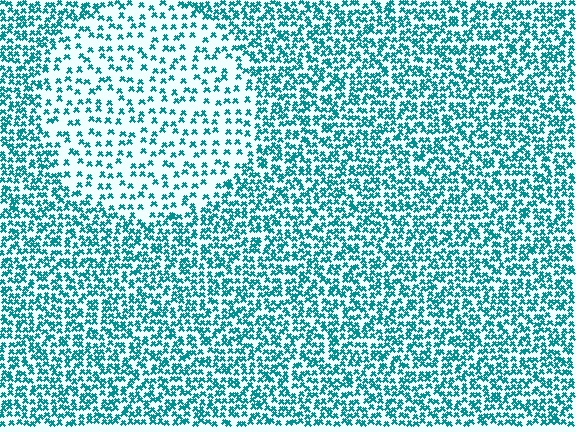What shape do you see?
I see a circle.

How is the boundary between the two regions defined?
The boundary is defined by a change in element density (approximately 2.2x ratio). All elements are the same color, size, and shape.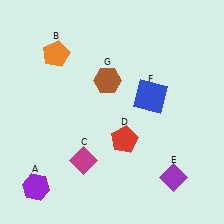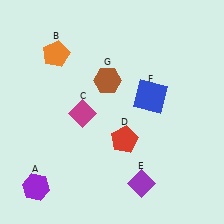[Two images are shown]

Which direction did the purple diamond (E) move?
The purple diamond (E) moved left.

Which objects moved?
The objects that moved are: the magenta diamond (C), the purple diamond (E).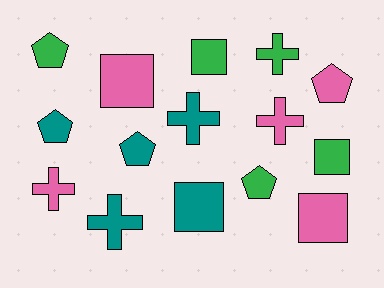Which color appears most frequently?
Teal, with 5 objects.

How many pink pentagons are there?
There is 1 pink pentagon.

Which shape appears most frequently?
Square, with 5 objects.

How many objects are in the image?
There are 15 objects.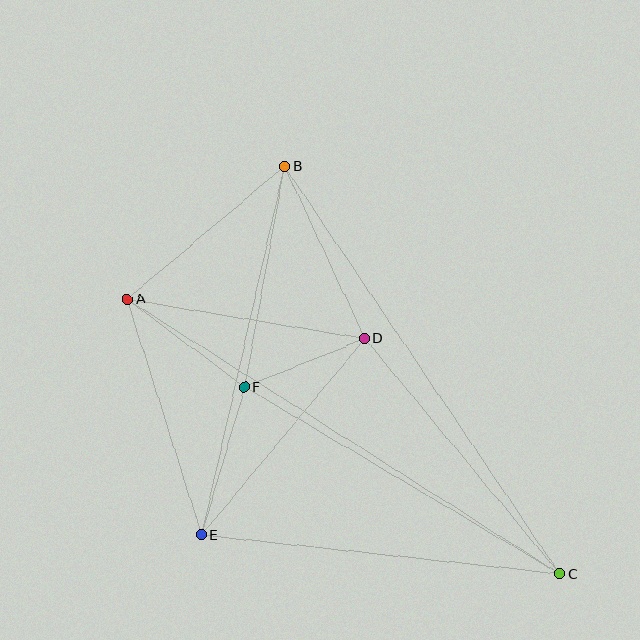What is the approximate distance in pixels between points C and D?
The distance between C and D is approximately 306 pixels.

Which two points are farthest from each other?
Points A and C are farthest from each other.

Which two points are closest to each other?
Points D and F are closest to each other.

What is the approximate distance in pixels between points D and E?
The distance between D and E is approximately 256 pixels.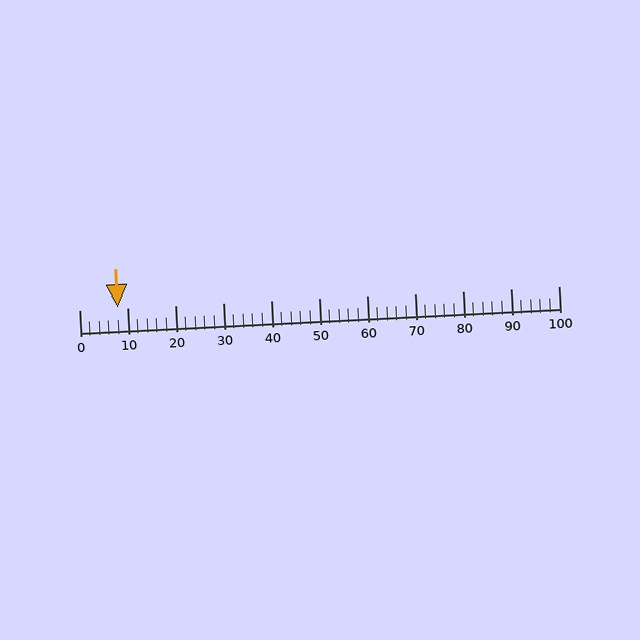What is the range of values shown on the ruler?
The ruler shows values from 0 to 100.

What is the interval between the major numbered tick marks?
The major tick marks are spaced 10 units apart.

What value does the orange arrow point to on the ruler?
The orange arrow points to approximately 8.